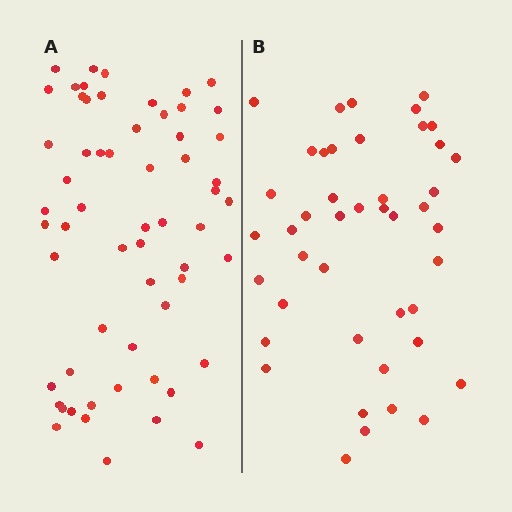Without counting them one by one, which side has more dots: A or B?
Region A (the left region) has more dots.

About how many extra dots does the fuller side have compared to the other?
Region A has approximately 15 more dots than region B.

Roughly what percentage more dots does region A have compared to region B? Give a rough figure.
About 35% more.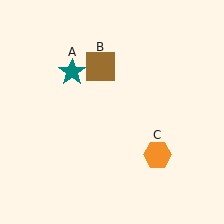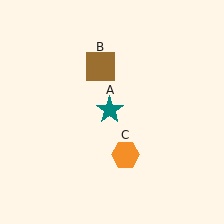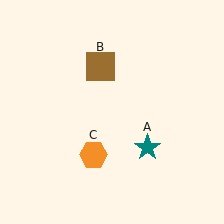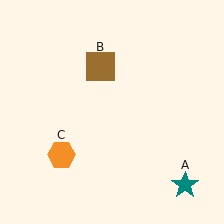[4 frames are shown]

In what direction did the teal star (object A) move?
The teal star (object A) moved down and to the right.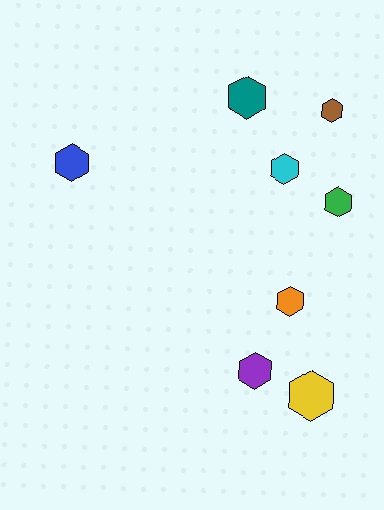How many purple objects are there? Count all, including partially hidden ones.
There is 1 purple object.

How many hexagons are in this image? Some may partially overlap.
There are 8 hexagons.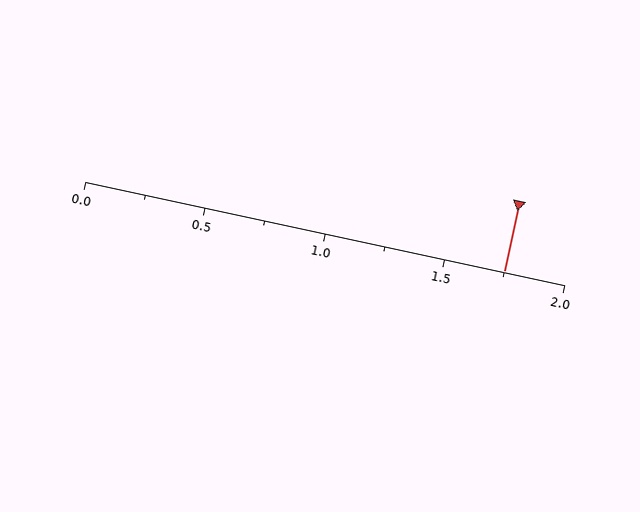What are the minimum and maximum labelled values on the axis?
The axis runs from 0.0 to 2.0.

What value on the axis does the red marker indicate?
The marker indicates approximately 1.75.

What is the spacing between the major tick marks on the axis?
The major ticks are spaced 0.5 apart.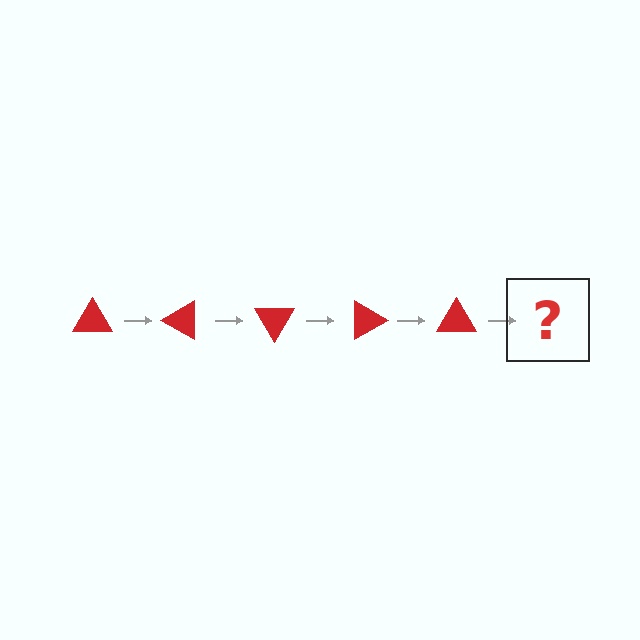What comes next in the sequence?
The next element should be a red triangle rotated 150 degrees.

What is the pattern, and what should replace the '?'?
The pattern is that the triangle rotates 30 degrees each step. The '?' should be a red triangle rotated 150 degrees.